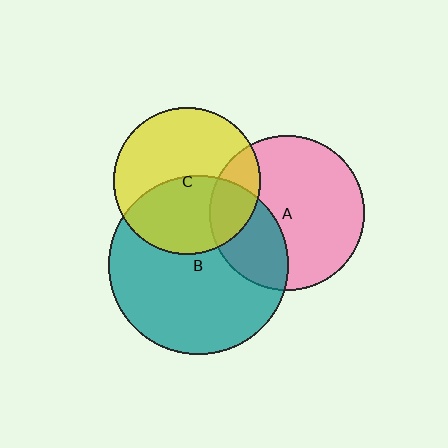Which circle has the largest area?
Circle B (teal).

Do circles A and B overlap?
Yes.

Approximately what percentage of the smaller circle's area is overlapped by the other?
Approximately 30%.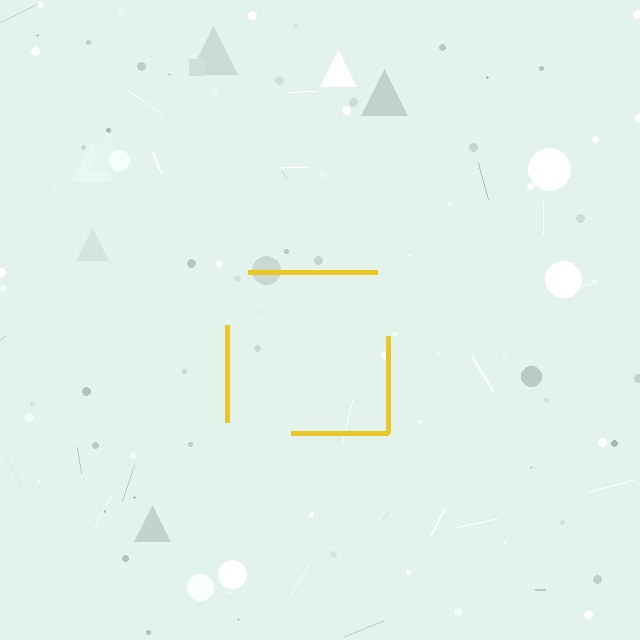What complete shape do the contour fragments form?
The contour fragments form a square.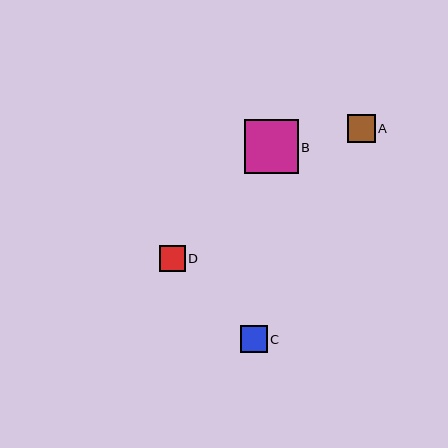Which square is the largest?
Square B is the largest with a size of approximately 54 pixels.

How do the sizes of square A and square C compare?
Square A and square C are approximately the same size.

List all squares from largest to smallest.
From largest to smallest: B, A, C, D.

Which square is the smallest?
Square D is the smallest with a size of approximately 26 pixels.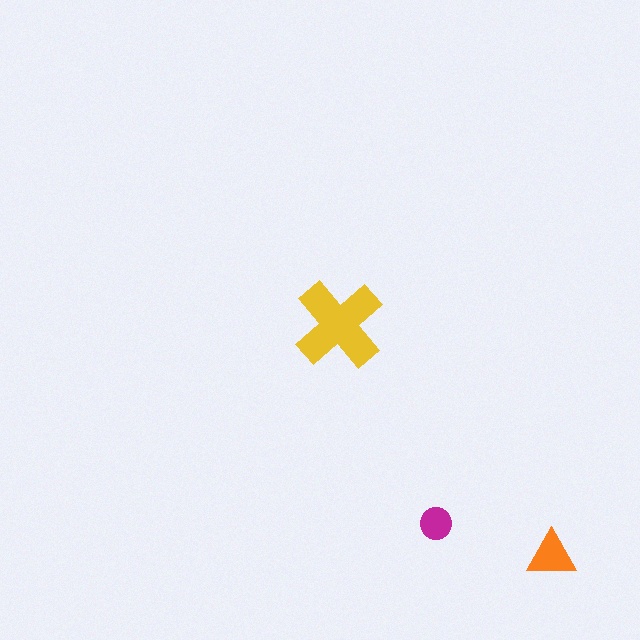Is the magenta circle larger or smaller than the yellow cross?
Smaller.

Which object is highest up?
The yellow cross is topmost.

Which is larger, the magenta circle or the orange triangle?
The orange triangle.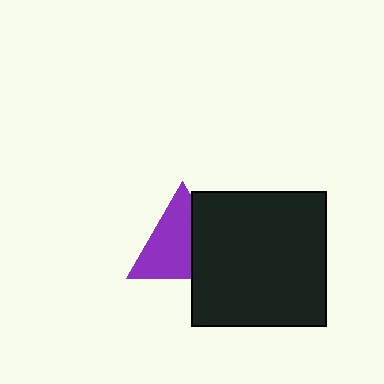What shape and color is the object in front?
The object in front is a black square.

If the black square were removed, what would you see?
You would see the complete purple triangle.